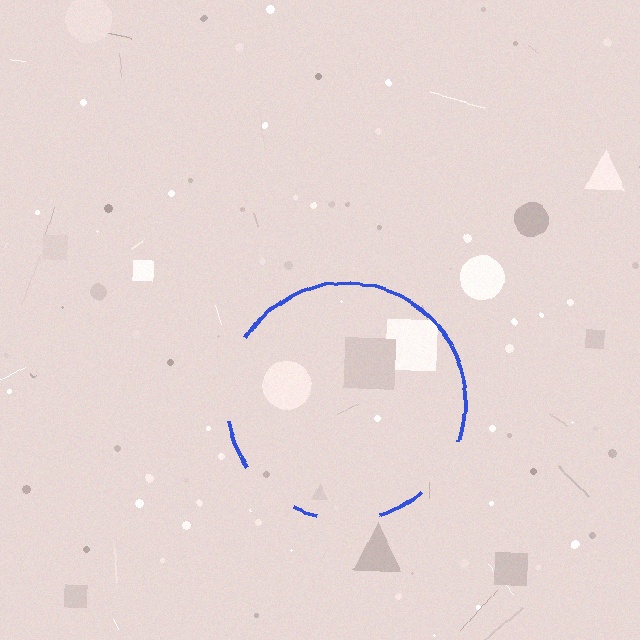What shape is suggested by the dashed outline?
The dashed outline suggests a circle.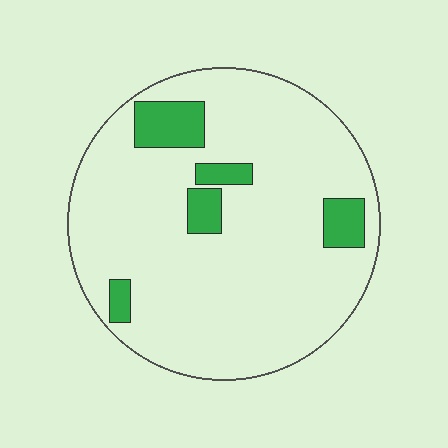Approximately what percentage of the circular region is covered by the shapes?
Approximately 10%.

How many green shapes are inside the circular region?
5.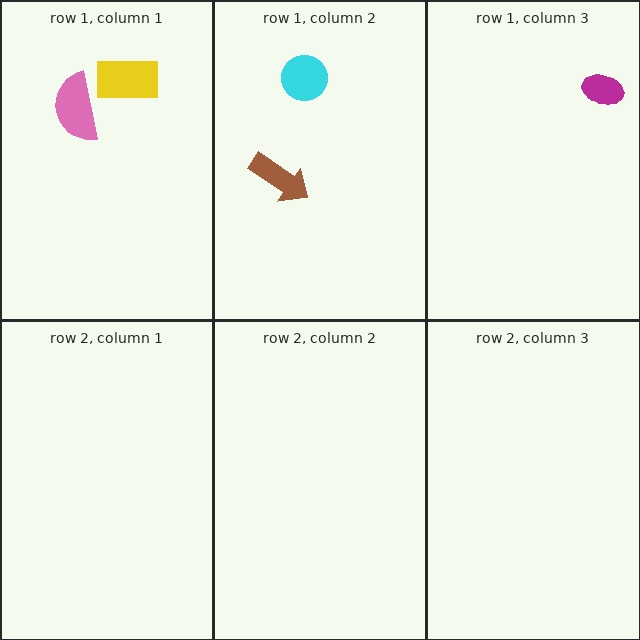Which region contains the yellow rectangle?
The row 1, column 1 region.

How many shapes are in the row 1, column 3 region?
1.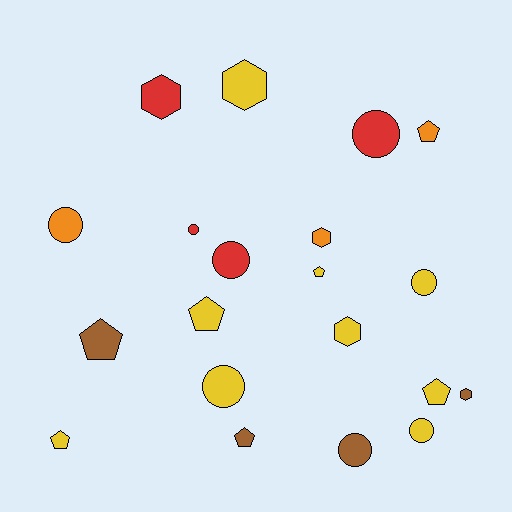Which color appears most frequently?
Yellow, with 9 objects.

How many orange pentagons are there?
There is 1 orange pentagon.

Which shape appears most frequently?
Circle, with 8 objects.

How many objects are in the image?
There are 20 objects.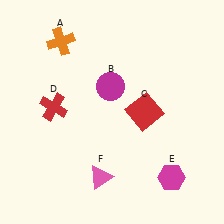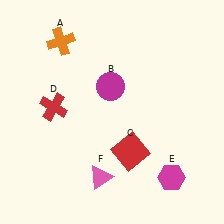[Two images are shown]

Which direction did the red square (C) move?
The red square (C) moved down.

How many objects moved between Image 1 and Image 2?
1 object moved between the two images.